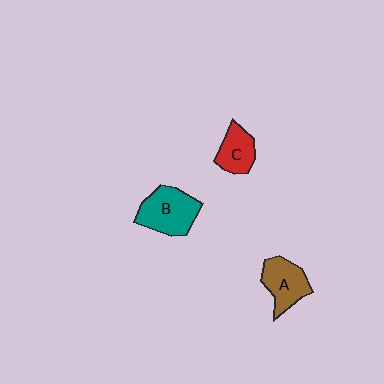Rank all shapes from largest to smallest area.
From largest to smallest: B (teal), A (brown), C (red).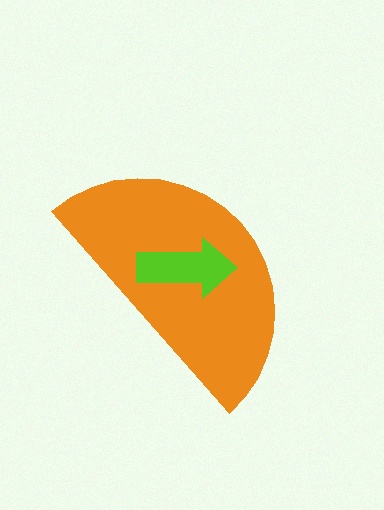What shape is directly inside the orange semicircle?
The lime arrow.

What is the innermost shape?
The lime arrow.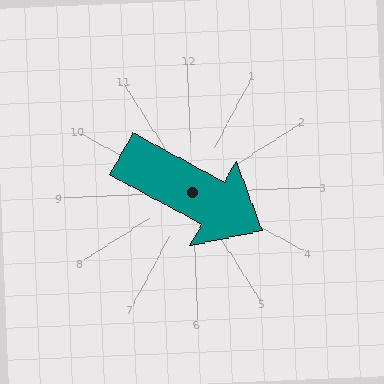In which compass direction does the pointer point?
Southeast.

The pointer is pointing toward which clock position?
Roughly 4 o'clock.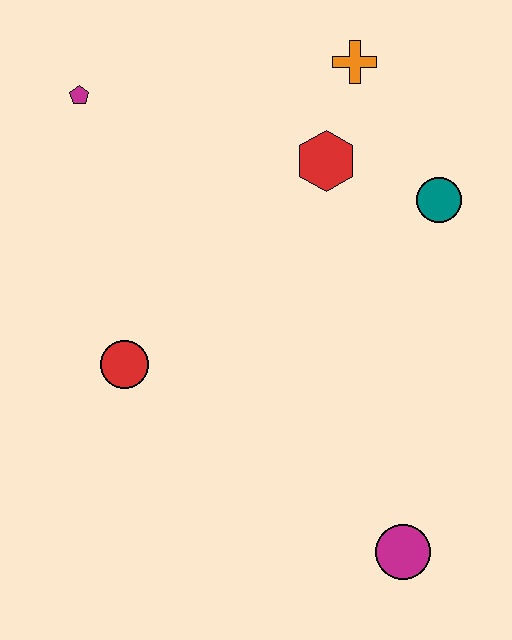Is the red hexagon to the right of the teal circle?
No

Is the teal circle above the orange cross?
No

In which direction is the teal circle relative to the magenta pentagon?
The teal circle is to the right of the magenta pentagon.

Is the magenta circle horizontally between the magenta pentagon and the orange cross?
No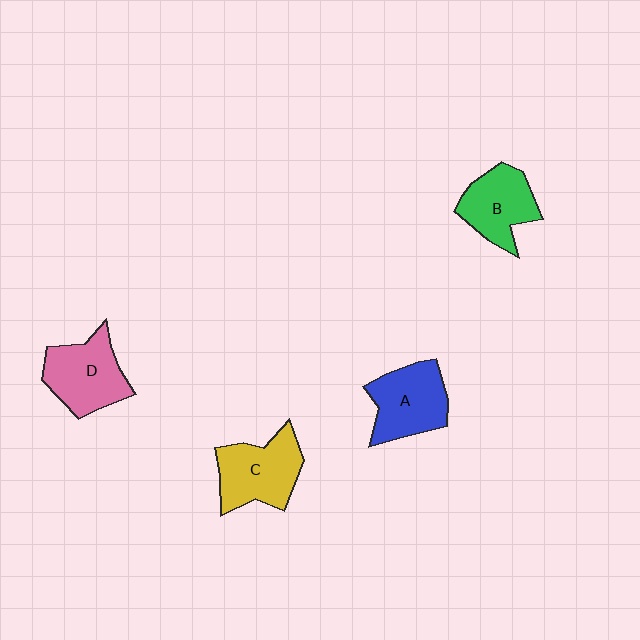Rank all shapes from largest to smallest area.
From largest to smallest: C (yellow), D (pink), A (blue), B (green).